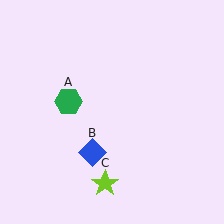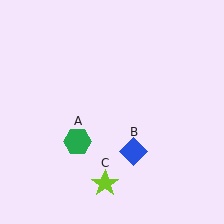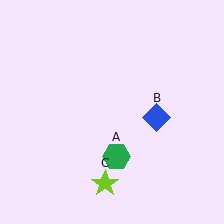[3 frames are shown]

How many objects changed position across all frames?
2 objects changed position: green hexagon (object A), blue diamond (object B).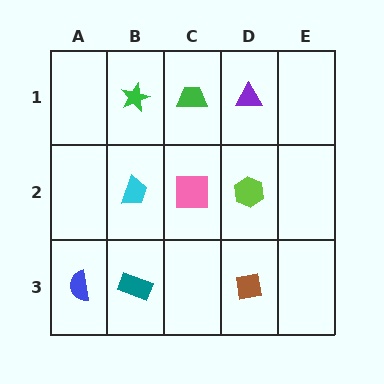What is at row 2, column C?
A pink square.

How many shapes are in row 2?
3 shapes.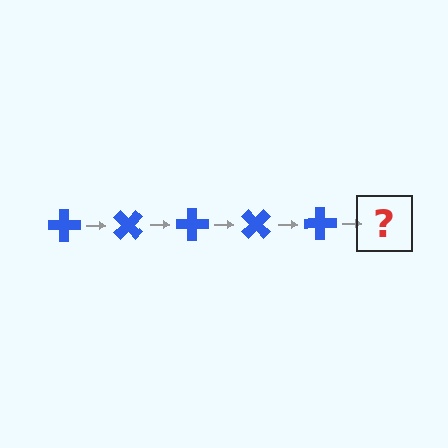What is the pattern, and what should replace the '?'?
The pattern is that the cross rotates 45 degrees each step. The '?' should be a blue cross rotated 225 degrees.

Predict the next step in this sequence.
The next step is a blue cross rotated 225 degrees.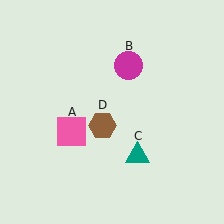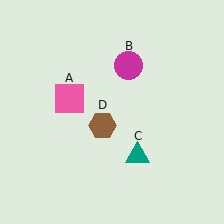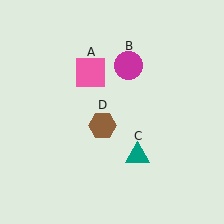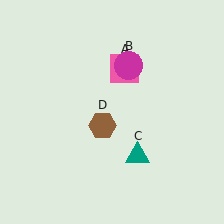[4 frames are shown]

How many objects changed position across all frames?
1 object changed position: pink square (object A).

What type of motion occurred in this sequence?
The pink square (object A) rotated clockwise around the center of the scene.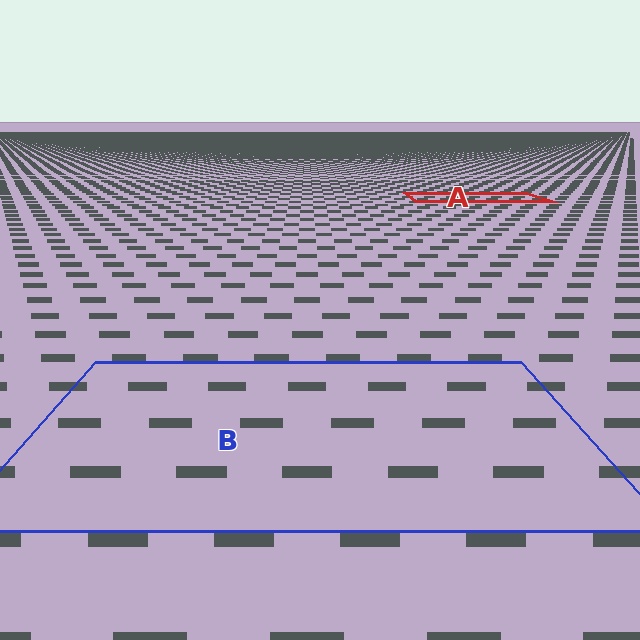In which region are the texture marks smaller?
The texture marks are smaller in region A, because it is farther away.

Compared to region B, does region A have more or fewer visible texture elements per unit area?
Region A has more texture elements per unit area — they are packed more densely because it is farther away.